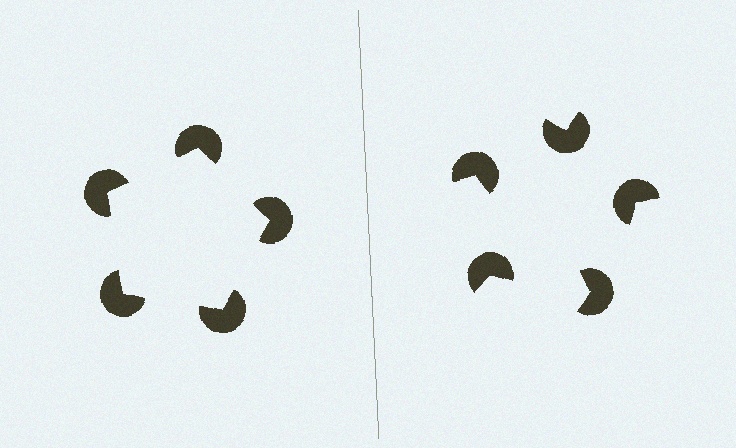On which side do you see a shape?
An illusory pentagon appears on the left side. On the right side the wedge cuts are rotated, so no coherent shape forms.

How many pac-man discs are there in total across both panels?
10 — 5 on each side.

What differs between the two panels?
The pac-man discs are positioned identically on both sides; only the wedge orientations differ. On the left they align to a pentagon; on the right they are misaligned.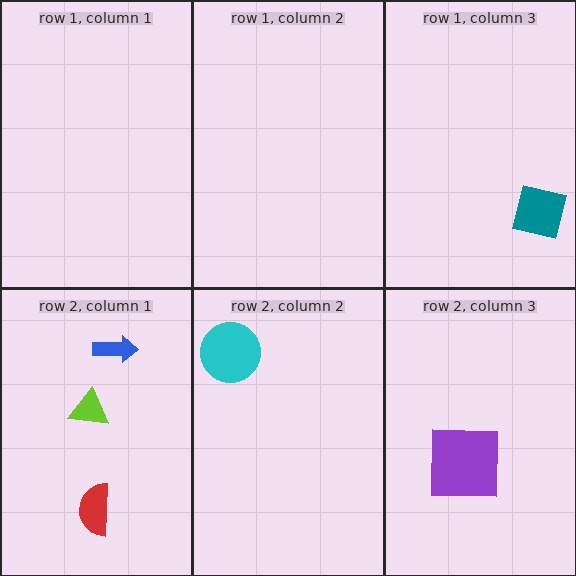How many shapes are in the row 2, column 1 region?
3.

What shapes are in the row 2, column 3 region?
The purple square.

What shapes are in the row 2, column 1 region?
The lime triangle, the red semicircle, the blue arrow.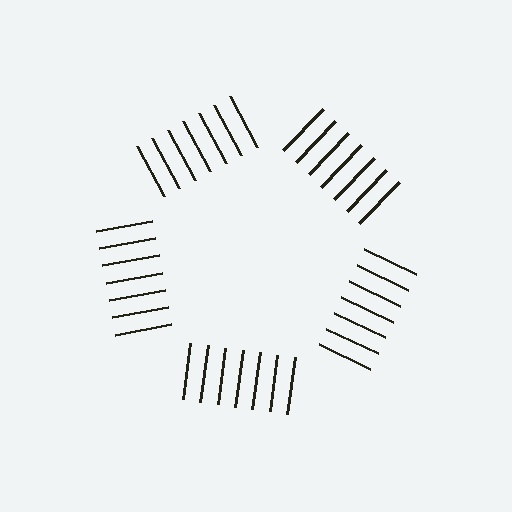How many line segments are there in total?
35 — 7 along each of the 5 edges.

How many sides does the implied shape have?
5 sides — the line-ends trace a pentagon.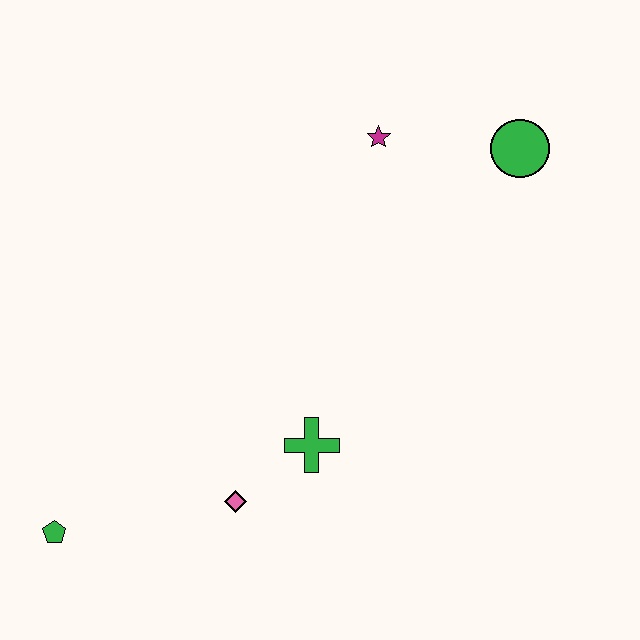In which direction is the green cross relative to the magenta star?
The green cross is below the magenta star.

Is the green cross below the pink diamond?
No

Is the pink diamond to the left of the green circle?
Yes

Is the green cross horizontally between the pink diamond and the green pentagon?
No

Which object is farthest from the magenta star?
The green pentagon is farthest from the magenta star.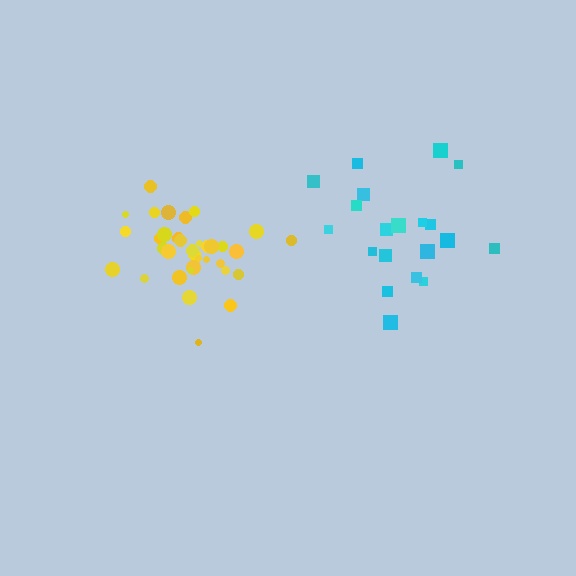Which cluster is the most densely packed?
Yellow.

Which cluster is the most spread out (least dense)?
Cyan.